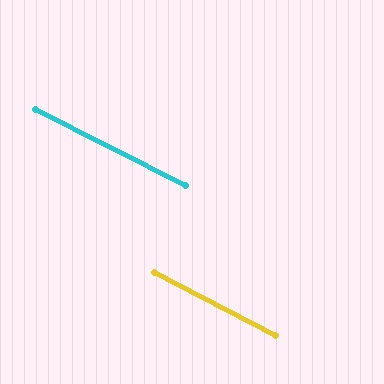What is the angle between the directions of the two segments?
Approximately 1 degree.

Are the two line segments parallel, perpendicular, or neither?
Parallel — their directions differ by only 0.6°.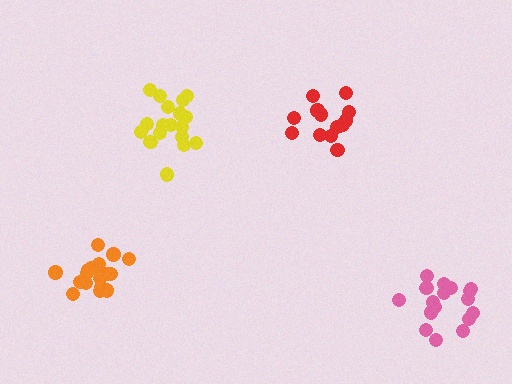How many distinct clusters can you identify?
There are 4 distinct clusters.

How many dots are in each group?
Group 1: 17 dots, Group 2: 18 dots, Group 3: 19 dots, Group 4: 14 dots (68 total).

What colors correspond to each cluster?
The clusters are colored: pink, yellow, orange, red.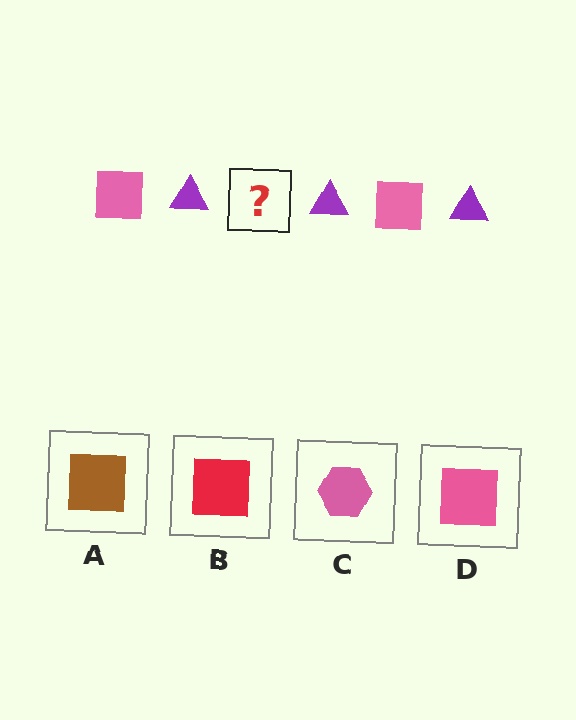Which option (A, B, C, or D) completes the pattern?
D.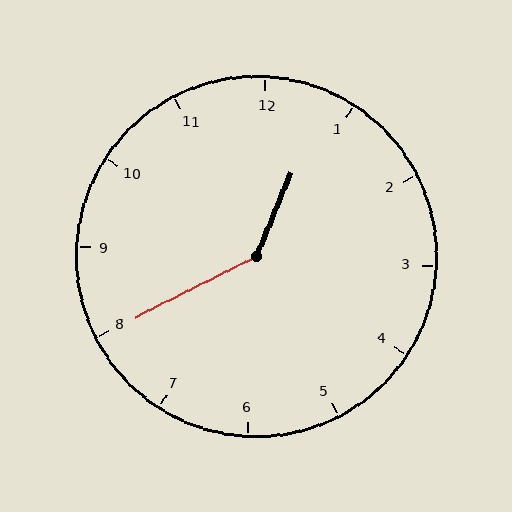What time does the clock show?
12:40.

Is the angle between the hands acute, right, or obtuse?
It is obtuse.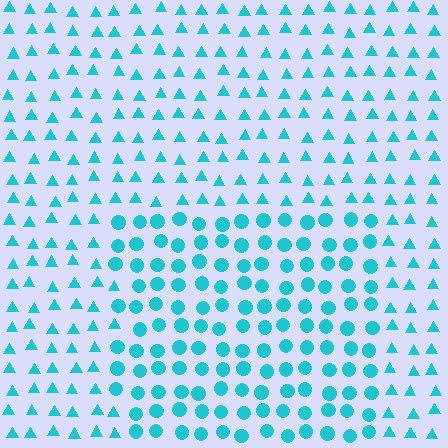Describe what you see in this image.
The image is filled with small cyan elements arranged in a uniform grid. A rectangle-shaped region contains circles, while the surrounding area contains triangles. The boundary is defined purely by the change in element shape.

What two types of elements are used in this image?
The image uses circles inside the rectangle region and triangles outside it.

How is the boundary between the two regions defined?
The boundary is defined by a change in element shape: circles inside vs. triangles outside. All elements share the same color and spacing.